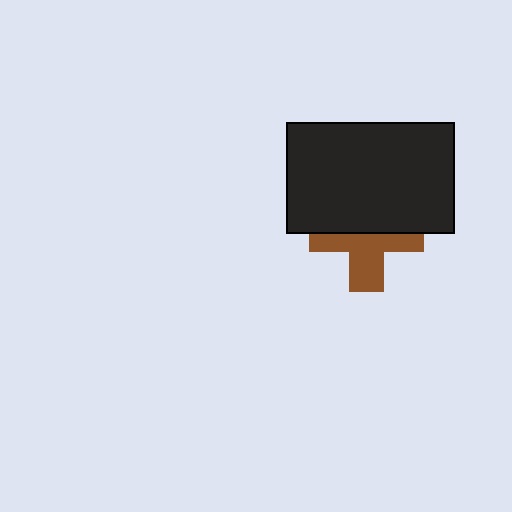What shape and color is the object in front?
The object in front is a black rectangle.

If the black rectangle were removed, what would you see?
You would see the complete brown cross.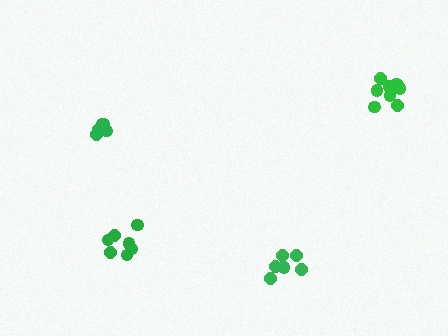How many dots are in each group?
Group 1: 9 dots, Group 2: 5 dots, Group 3: 6 dots, Group 4: 7 dots (27 total).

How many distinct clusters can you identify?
There are 4 distinct clusters.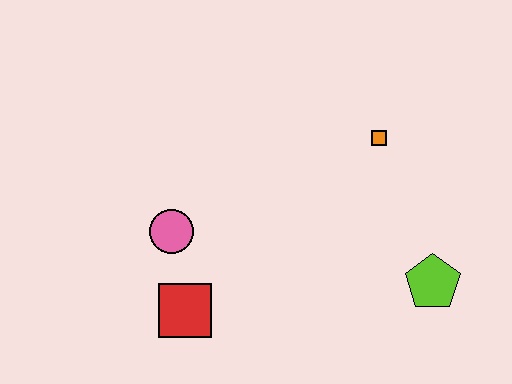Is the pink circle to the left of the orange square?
Yes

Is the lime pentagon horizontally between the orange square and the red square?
No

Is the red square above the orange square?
No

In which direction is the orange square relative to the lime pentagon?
The orange square is above the lime pentagon.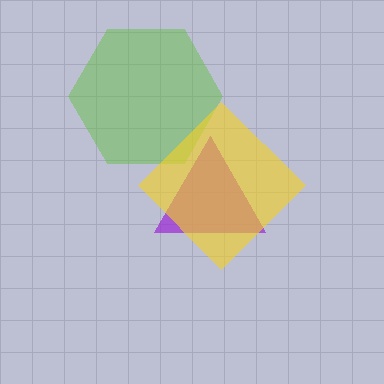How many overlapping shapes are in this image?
There are 3 overlapping shapes in the image.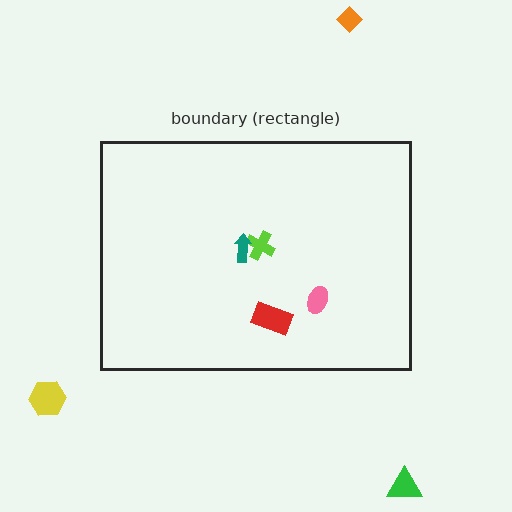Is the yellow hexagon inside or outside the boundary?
Outside.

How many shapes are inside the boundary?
4 inside, 3 outside.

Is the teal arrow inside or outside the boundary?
Inside.